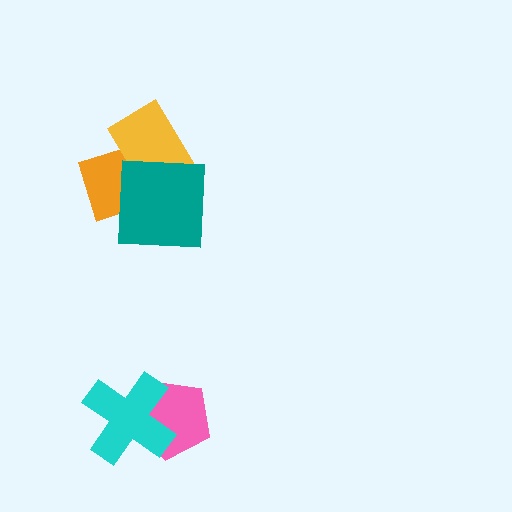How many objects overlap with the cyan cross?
1 object overlaps with the cyan cross.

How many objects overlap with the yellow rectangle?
2 objects overlap with the yellow rectangle.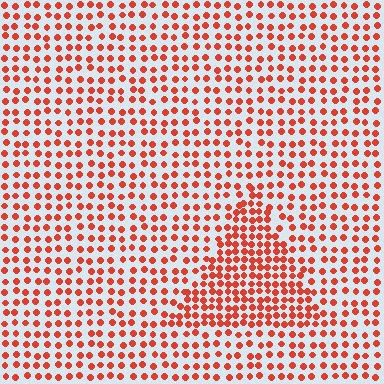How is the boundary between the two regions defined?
The boundary is defined by a change in element density (approximately 1.8x ratio). All elements are the same color, size, and shape.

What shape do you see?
I see a triangle.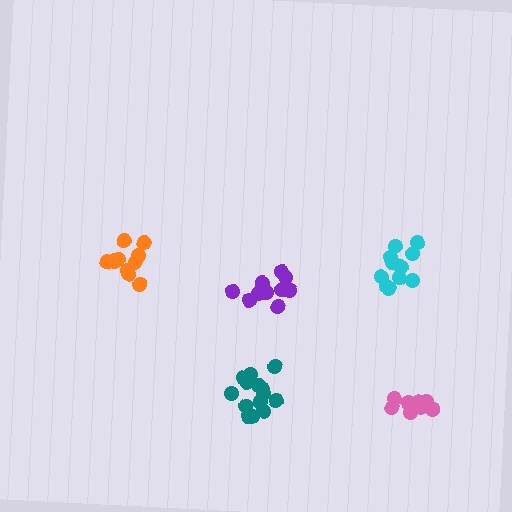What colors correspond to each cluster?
The clusters are colored: orange, purple, teal, pink, cyan.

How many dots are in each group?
Group 1: 11 dots, Group 2: 11 dots, Group 3: 14 dots, Group 4: 9 dots, Group 5: 11 dots (56 total).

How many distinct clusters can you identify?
There are 5 distinct clusters.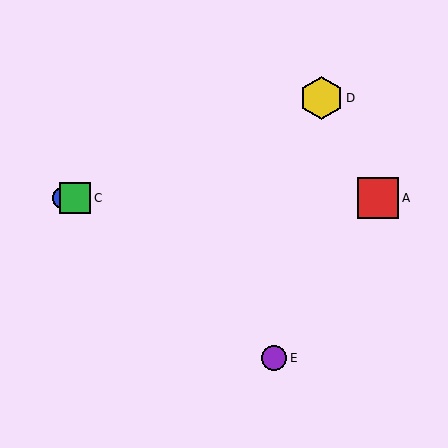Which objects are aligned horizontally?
Objects A, B, C are aligned horizontally.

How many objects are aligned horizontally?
3 objects (A, B, C) are aligned horizontally.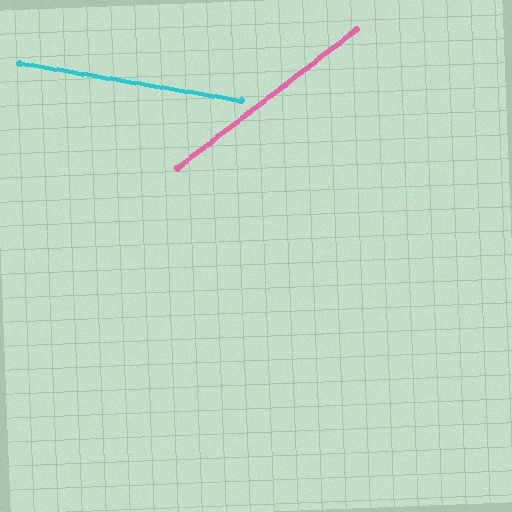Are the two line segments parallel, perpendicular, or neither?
Neither parallel nor perpendicular — they differ by about 47°.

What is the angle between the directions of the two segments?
Approximately 47 degrees.